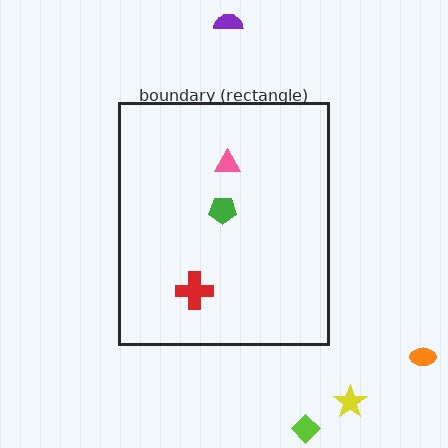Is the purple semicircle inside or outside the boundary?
Outside.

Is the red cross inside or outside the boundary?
Inside.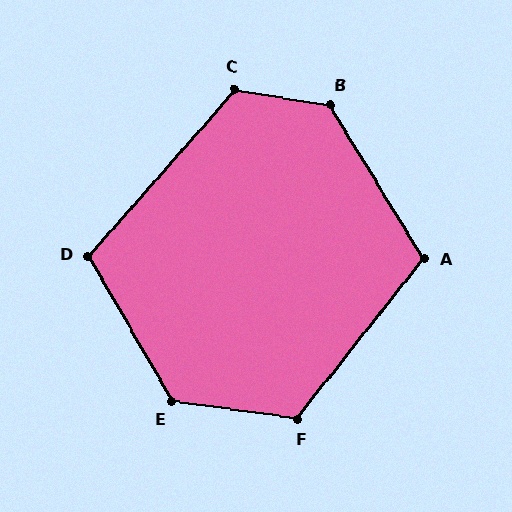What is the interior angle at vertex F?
Approximately 121 degrees (obtuse).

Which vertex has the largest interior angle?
B, at approximately 131 degrees.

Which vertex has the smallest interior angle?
D, at approximately 109 degrees.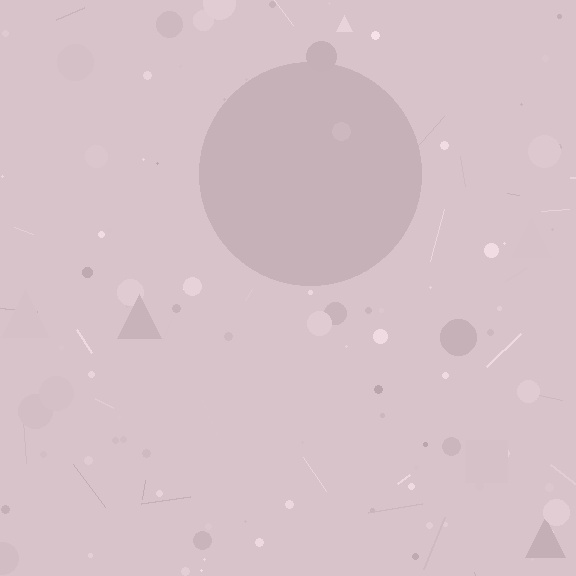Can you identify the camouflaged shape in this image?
The camouflaged shape is a circle.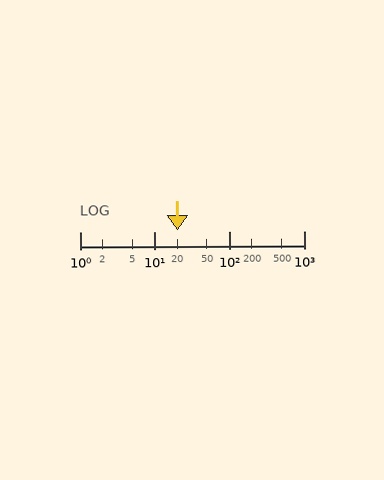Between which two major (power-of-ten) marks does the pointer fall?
The pointer is between 10 and 100.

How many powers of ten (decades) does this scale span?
The scale spans 3 decades, from 1 to 1000.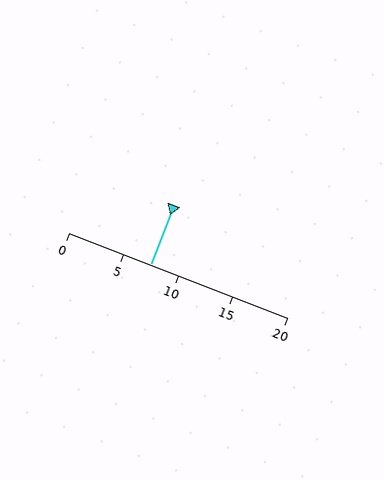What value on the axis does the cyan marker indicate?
The marker indicates approximately 7.5.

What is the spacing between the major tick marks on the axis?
The major ticks are spaced 5 apart.